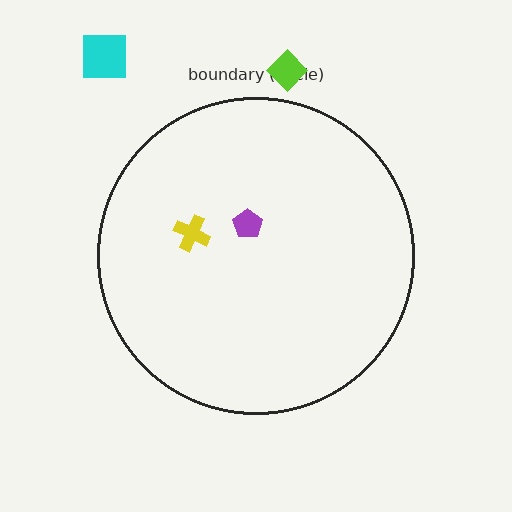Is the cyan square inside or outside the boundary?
Outside.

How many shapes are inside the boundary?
2 inside, 2 outside.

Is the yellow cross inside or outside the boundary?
Inside.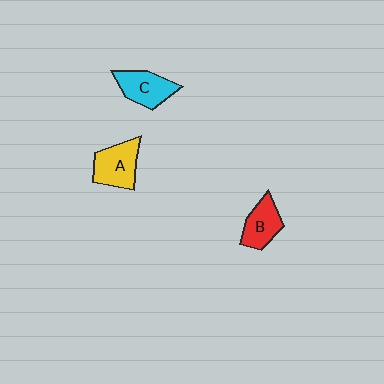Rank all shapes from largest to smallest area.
From largest to smallest: A (yellow), C (cyan), B (red).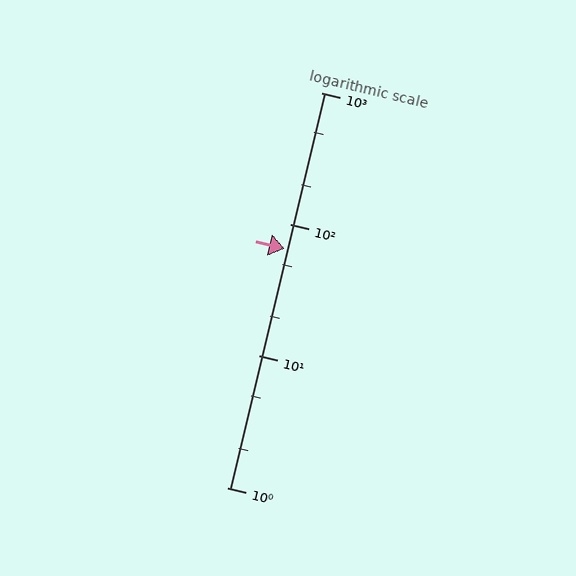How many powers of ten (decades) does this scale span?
The scale spans 3 decades, from 1 to 1000.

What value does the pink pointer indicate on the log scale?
The pointer indicates approximately 65.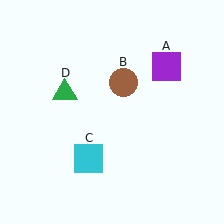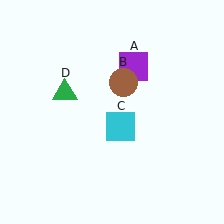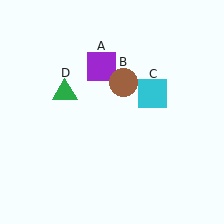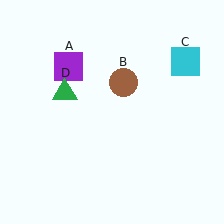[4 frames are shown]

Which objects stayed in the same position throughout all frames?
Brown circle (object B) and green triangle (object D) remained stationary.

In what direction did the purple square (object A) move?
The purple square (object A) moved left.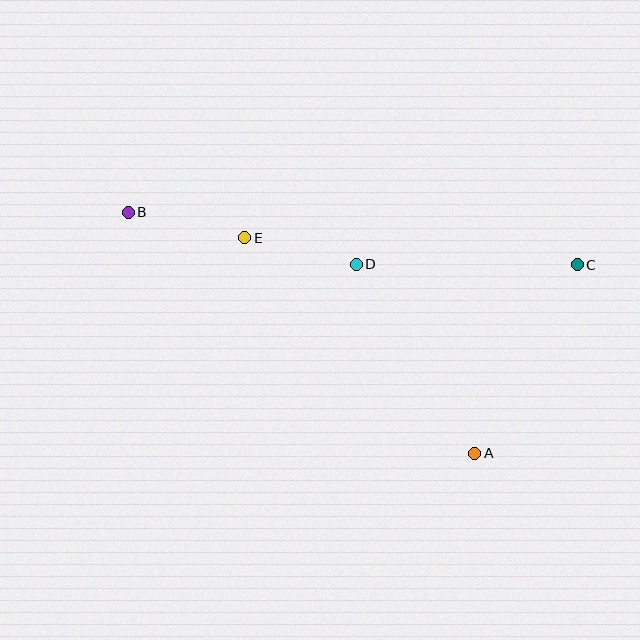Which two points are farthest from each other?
Points B and C are farthest from each other.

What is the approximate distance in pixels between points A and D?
The distance between A and D is approximately 223 pixels.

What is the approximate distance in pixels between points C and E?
The distance between C and E is approximately 334 pixels.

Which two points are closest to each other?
Points D and E are closest to each other.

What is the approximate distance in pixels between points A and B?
The distance between A and B is approximately 422 pixels.